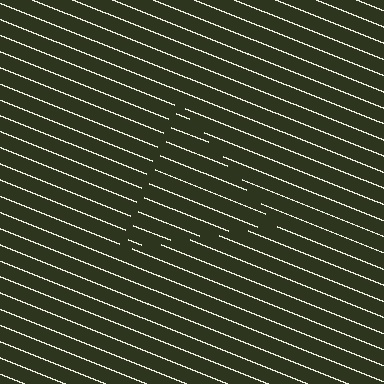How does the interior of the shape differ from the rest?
The interior of the shape contains the same grating, shifted by half a period — the contour is defined by the phase discontinuity where line-ends from the inner and outer gratings abut.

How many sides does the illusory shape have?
3 sides — the line-ends trace a triangle.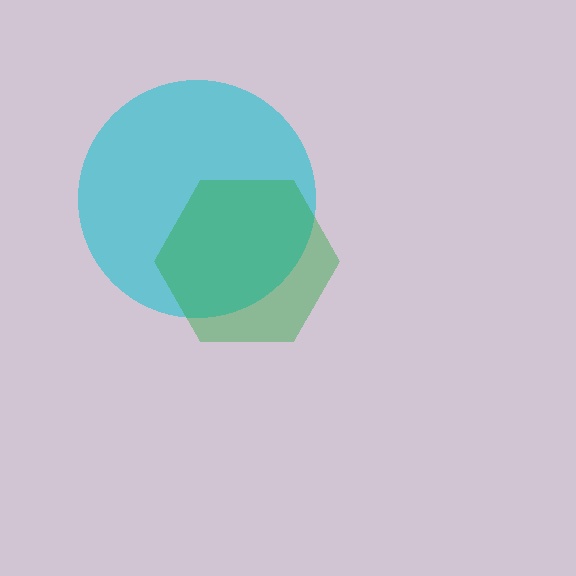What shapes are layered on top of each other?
The layered shapes are: a cyan circle, a green hexagon.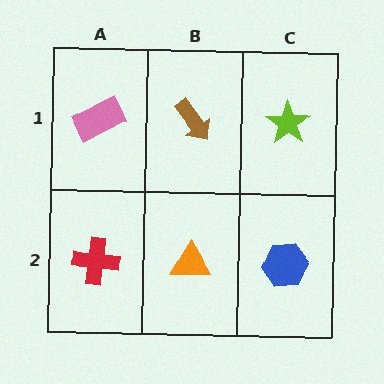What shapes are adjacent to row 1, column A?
A red cross (row 2, column A), a brown arrow (row 1, column B).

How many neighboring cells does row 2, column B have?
3.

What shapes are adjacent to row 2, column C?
A lime star (row 1, column C), an orange triangle (row 2, column B).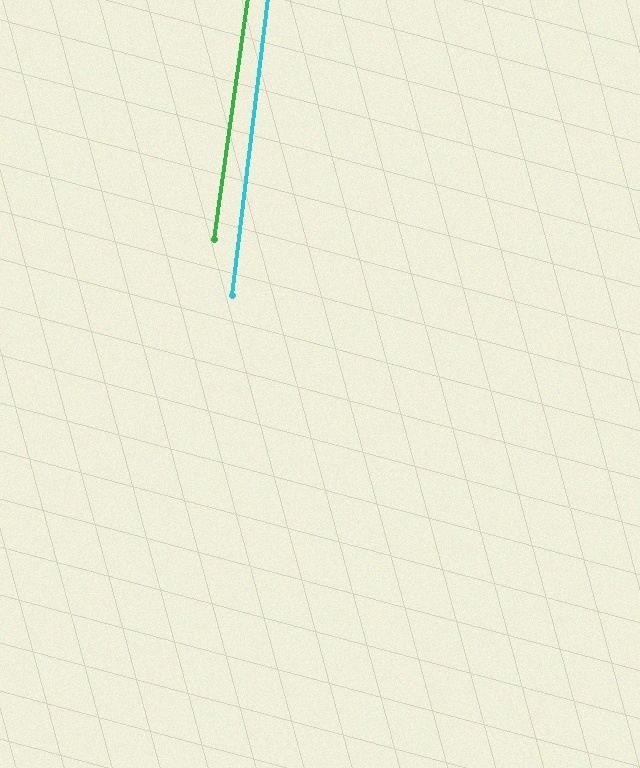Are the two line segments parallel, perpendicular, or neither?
Parallel — their directions differ by only 1.0°.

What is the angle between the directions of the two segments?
Approximately 1 degree.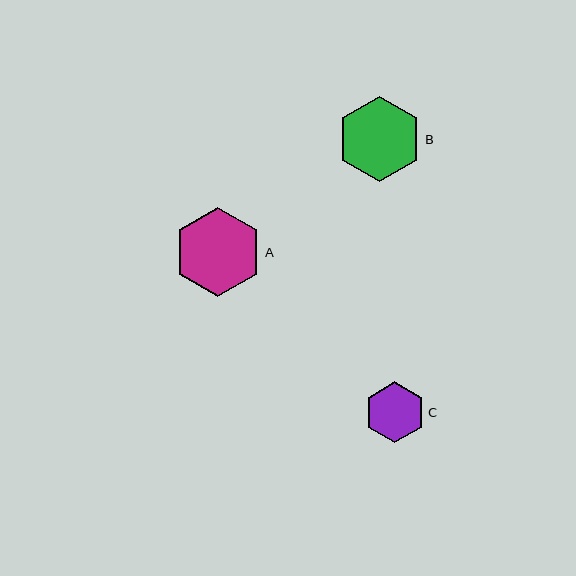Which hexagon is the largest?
Hexagon A is the largest with a size of approximately 89 pixels.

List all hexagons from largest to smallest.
From largest to smallest: A, B, C.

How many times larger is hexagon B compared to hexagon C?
Hexagon B is approximately 1.4 times the size of hexagon C.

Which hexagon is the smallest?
Hexagon C is the smallest with a size of approximately 61 pixels.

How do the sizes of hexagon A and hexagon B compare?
Hexagon A and hexagon B are approximately the same size.